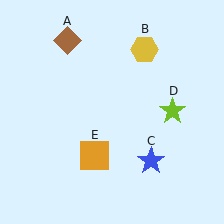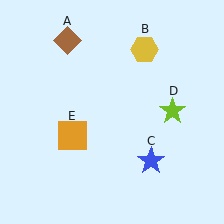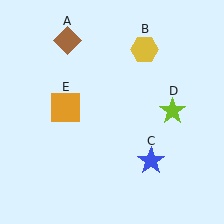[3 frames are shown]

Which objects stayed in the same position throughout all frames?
Brown diamond (object A) and yellow hexagon (object B) and blue star (object C) and lime star (object D) remained stationary.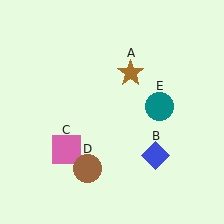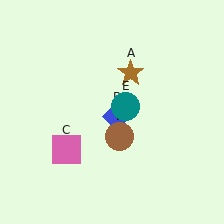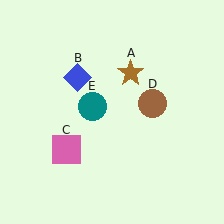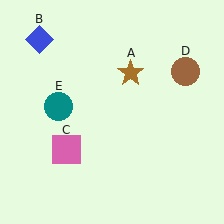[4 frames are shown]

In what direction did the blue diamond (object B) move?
The blue diamond (object B) moved up and to the left.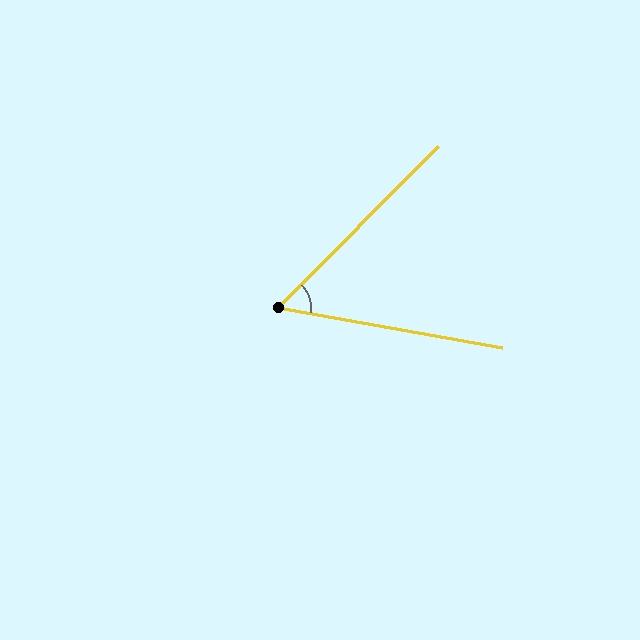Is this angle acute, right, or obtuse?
It is acute.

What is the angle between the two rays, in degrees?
Approximately 55 degrees.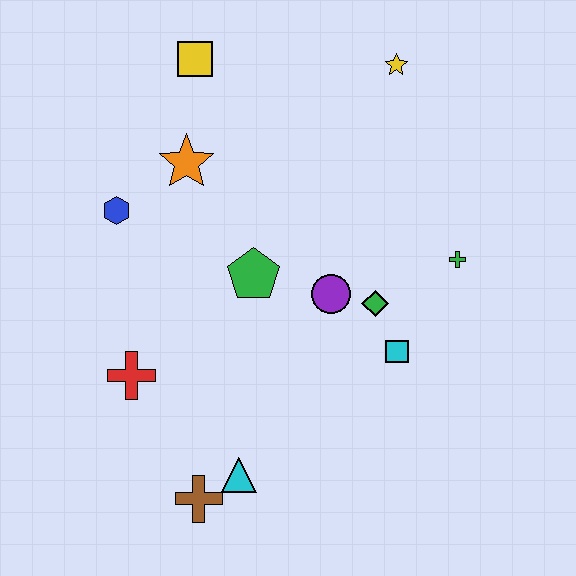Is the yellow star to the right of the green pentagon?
Yes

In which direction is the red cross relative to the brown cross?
The red cross is above the brown cross.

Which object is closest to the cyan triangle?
The brown cross is closest to the cyan triangle.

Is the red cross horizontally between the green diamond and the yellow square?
No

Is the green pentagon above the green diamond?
Yes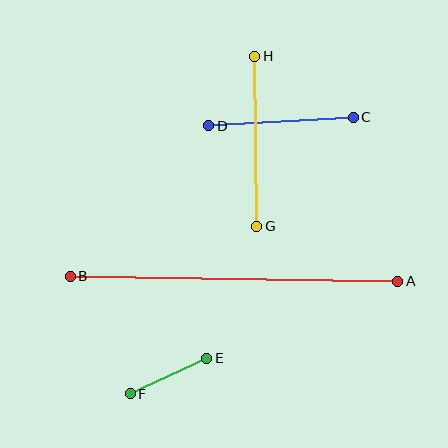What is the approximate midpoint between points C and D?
The midpoint is at approximately (281, 122) pixels.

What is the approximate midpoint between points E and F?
The midpoint is at approximately (169, 376) pixels.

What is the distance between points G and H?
The distance is approximately 170 pixels.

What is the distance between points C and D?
The distance is approximately 145 pixels.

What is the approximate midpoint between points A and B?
The midpoint is at approximately (234, 279) pixels.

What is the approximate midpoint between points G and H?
The midpoint is at approximately (256, 141) pixels.